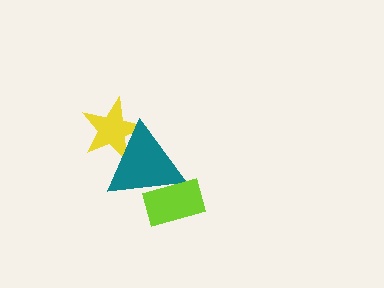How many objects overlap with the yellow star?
1 object overlaps with the yellow star.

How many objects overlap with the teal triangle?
2 objects overlap with the teal triangle.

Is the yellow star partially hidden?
Yes, it is partially covered by another shape.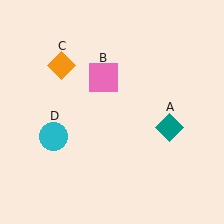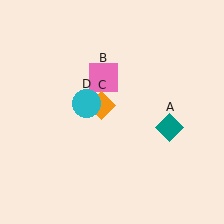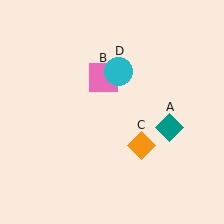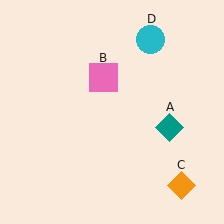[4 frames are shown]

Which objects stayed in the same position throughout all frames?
Teal diamond (object A) and pink square (object B) remained stationary.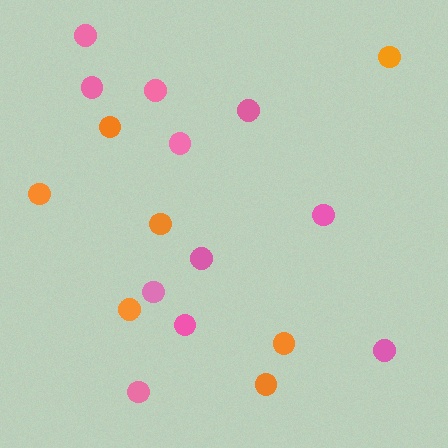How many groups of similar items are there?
There are 2 groups: one group of pink circles (11) and one group of orange circles (7).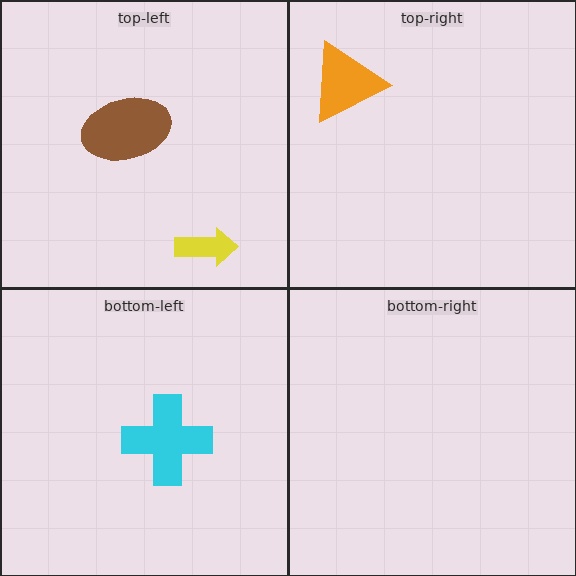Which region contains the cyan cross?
The bottom-left region.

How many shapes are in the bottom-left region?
1.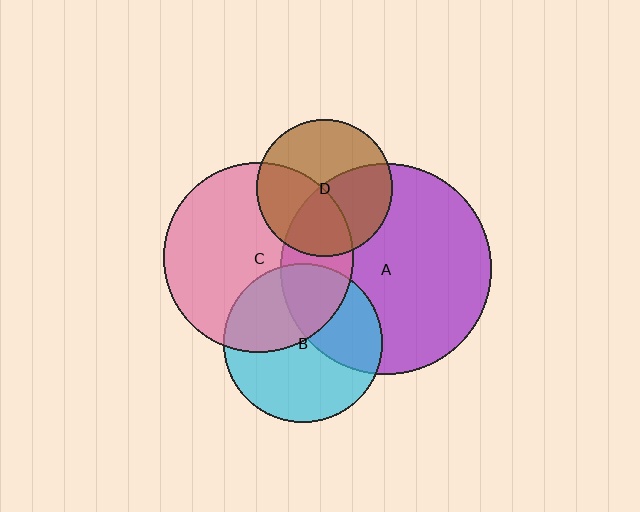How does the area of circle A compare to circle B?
Approximately 1.7 times.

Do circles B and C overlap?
Yes.